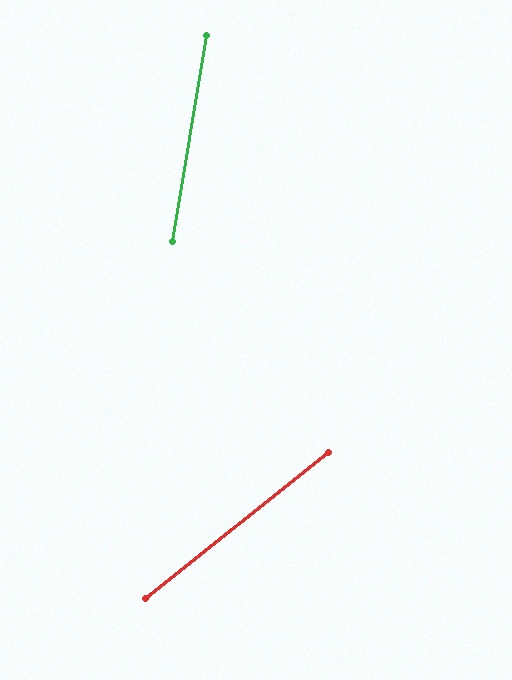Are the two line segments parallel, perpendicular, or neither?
Neither parallel nor perpendicular — they differ by about 42°.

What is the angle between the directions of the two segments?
Approximately 42 degrees.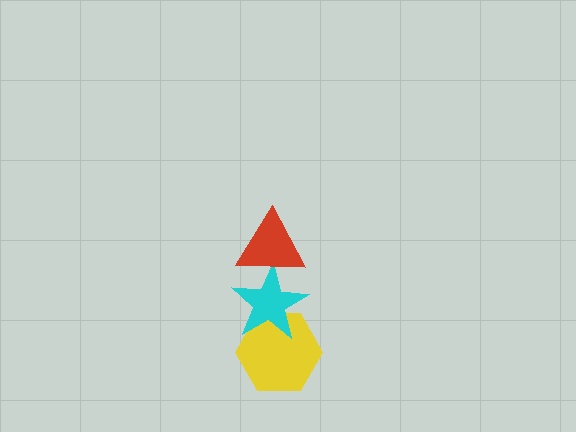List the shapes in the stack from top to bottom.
From top to bottom: the red triangle, the cyan star, the yellow hexagon.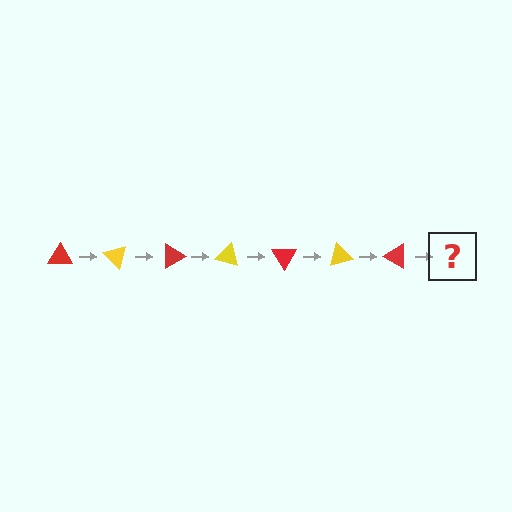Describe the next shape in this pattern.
It should be a yellow triangle, rotated 315 degrees from the start.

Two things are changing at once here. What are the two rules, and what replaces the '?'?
The two rules are that it rotates 45 degrees each step and the color cycles through red and yellow. The '?' should be a yellow triangle, rotated 315 degrees from the start.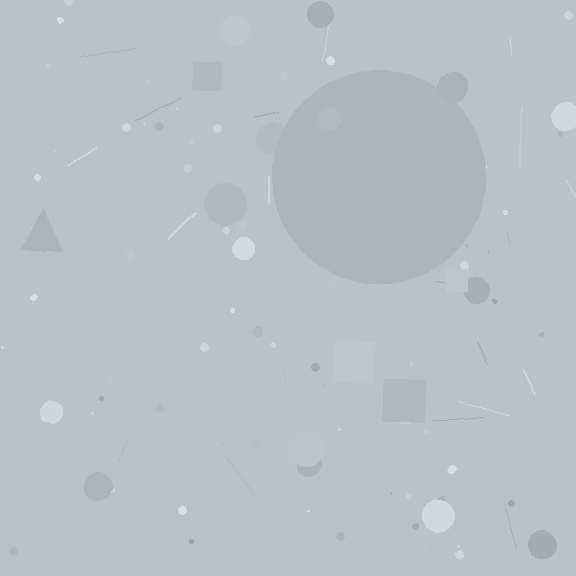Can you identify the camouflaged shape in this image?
The camouflaged shape is a circle.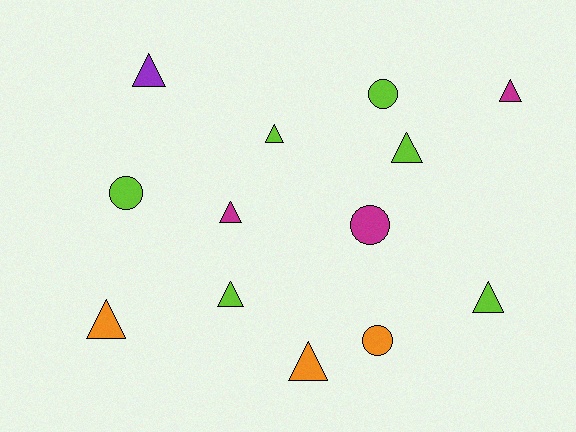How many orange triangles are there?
There are 2 orange triangles.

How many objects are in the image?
There are 13 objects.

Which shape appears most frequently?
Triangle, with 9 objects.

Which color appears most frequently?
Lime, with 6 objects.